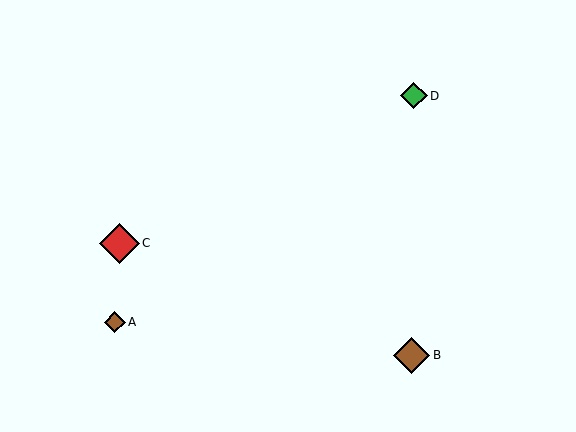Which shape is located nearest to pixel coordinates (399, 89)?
The green diamond (labeled D) at (414, 96) is nearest to that location.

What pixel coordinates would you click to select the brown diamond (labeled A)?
Click at (115, 322) to select the brown diamond A.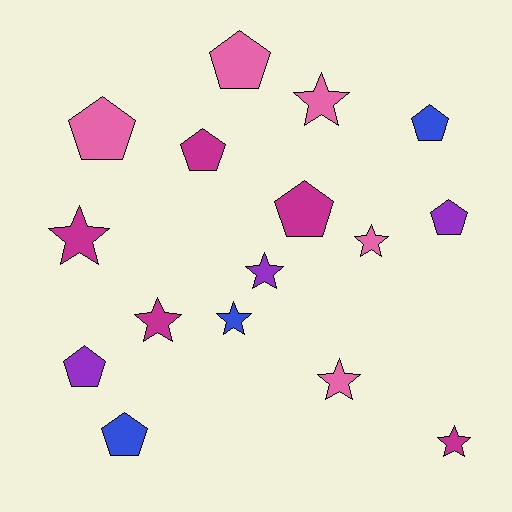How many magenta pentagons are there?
There are 2 magenta pentagons.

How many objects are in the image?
There are 16 objects.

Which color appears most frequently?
Pink, with 5 objects.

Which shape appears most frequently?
Pentagon, with 8 objects.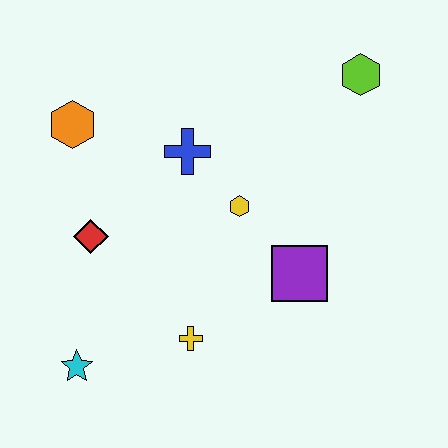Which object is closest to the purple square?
The yellow hexagon is closest to the purple square.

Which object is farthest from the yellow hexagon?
The cyan star is farthest from the yellow hexagon.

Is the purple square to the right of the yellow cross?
Yes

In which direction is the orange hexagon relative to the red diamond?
The orange hexagon is above the red diamond.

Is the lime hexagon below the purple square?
No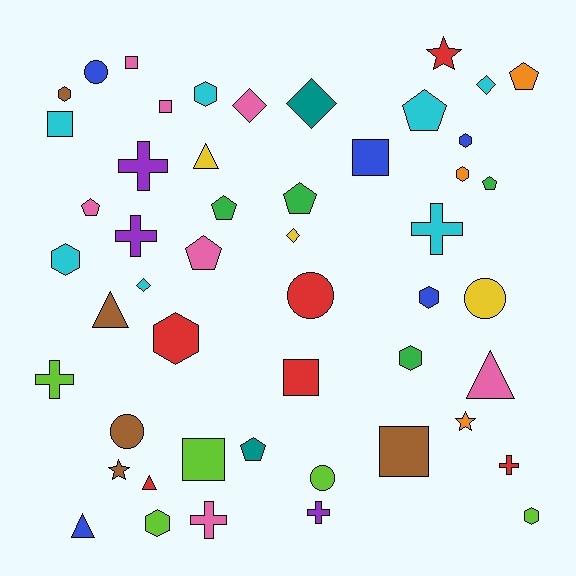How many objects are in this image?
There are 50 objects.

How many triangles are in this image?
There are 5 triangles.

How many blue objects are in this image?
There are 5 blue objects.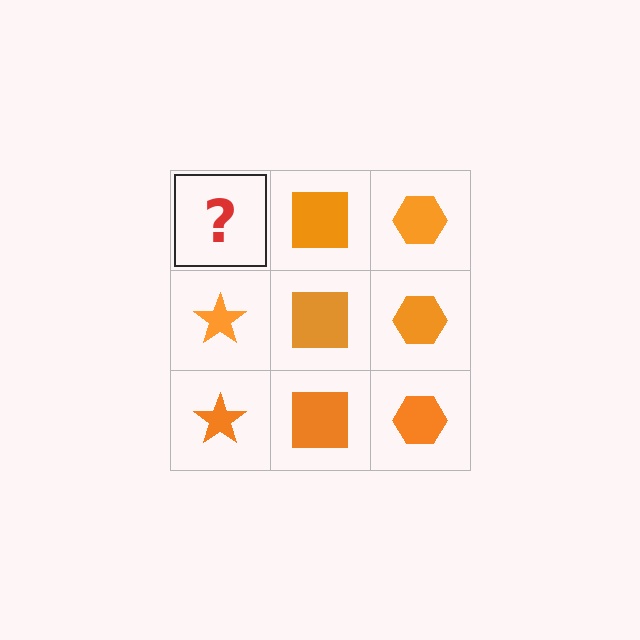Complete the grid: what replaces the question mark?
The question mark should be replaced with an orange star.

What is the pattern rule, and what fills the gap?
The rule is that each column has a consistent shape. The gap should be filled with an orange star.